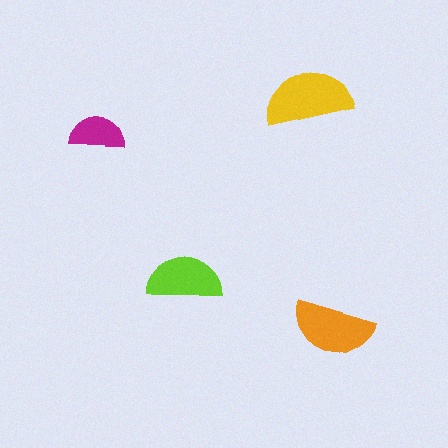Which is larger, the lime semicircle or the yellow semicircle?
The yellow one.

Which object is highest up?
The yellow semicircle is topmost.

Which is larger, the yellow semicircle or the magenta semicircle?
The yellow one.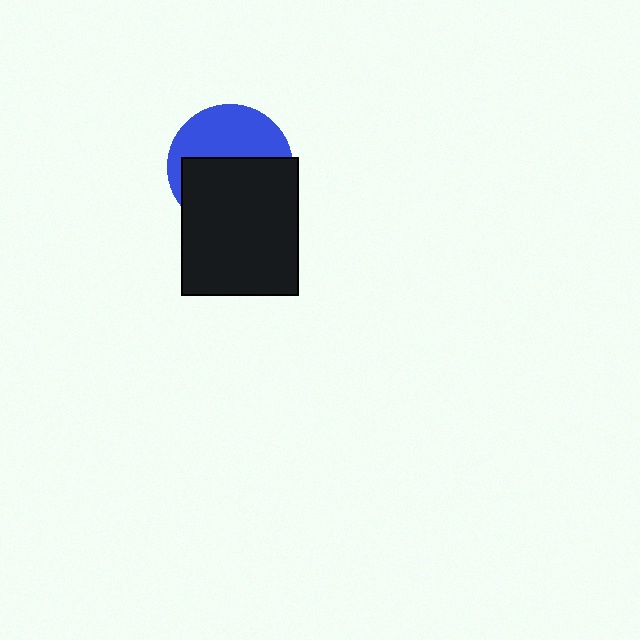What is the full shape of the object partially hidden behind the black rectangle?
The partially hidden object is a blue circle.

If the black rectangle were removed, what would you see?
You would see the complete blue circle.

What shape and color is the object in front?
The object in front is a black rectangle.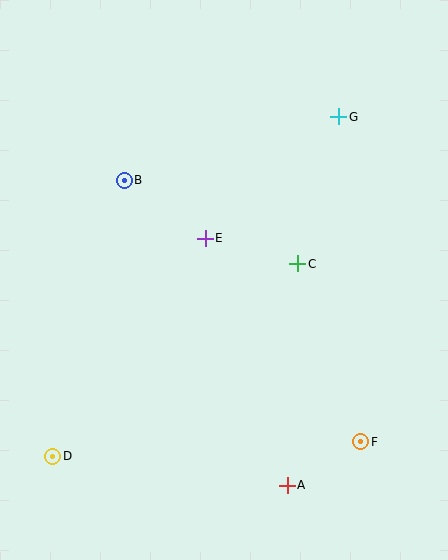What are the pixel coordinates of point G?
Point G is at (339, 117).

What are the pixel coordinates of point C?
Point C is at (298, 264).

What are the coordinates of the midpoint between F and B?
The midpoint between F and B is at (243, 311).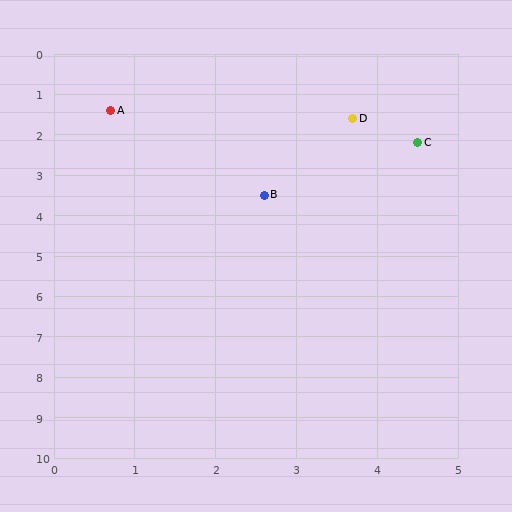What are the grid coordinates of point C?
Point C is at approximately (4.5, 2.2).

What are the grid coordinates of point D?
Point D is at approximately (3.7, 1.6).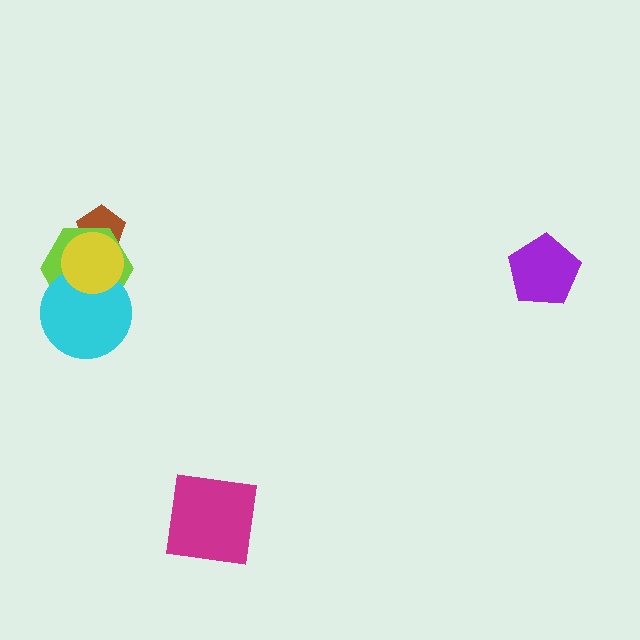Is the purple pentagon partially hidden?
No, no other shape covers it.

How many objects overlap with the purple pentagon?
0 objects overlap with the purple pentagon.